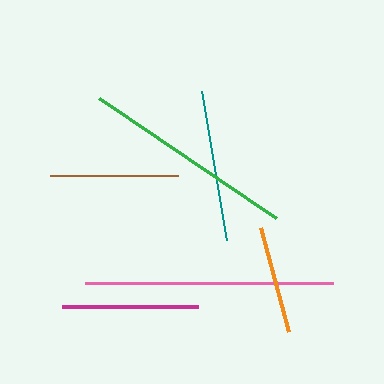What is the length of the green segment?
The green segment is approximately 214 pixels long.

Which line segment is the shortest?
The orange line is the shortest at approximately 108 pixels.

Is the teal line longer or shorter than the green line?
The green line is longer than the teal line.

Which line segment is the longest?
The pink line is the longest at approximately 248 pixels.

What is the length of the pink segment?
The pink segment is approximately 248 pixels long.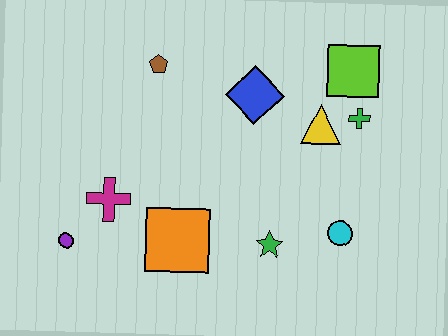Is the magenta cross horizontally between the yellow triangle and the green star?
No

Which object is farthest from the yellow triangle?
The purple circle is farthest from the yellow triangle.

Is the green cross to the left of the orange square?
No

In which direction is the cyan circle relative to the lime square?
The cyan circle is below the lime square.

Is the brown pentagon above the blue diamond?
Yes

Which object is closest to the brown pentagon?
The blue diamond is closest to the brown pentagon.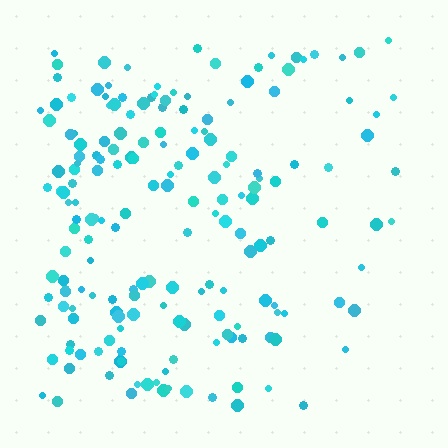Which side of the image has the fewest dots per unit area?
The right.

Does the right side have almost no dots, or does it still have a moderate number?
Still a moderate number, just noticeably fewer than the left.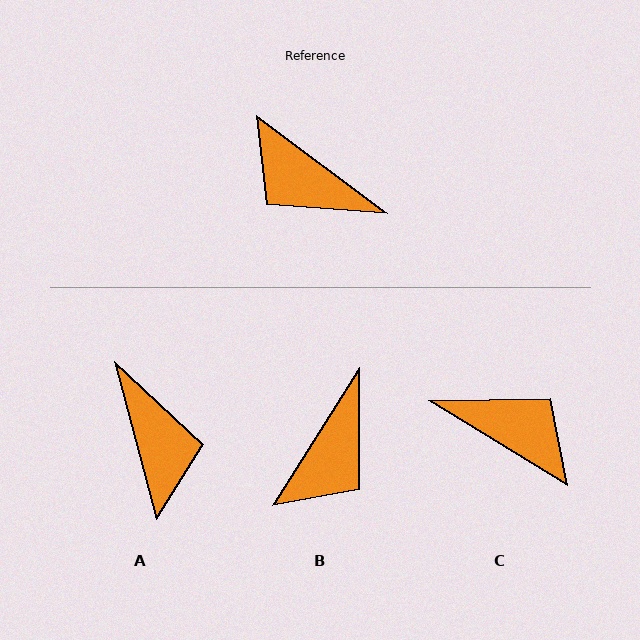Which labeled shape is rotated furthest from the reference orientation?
C, about 175 degrees away.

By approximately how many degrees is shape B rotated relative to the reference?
Approximately 95 degrees counter-clockwise.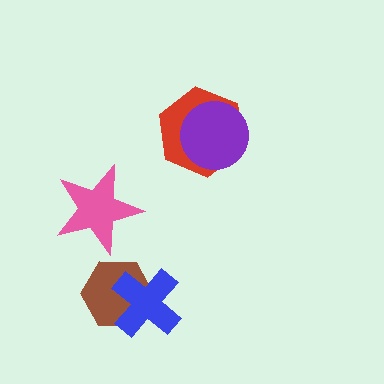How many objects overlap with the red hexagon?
1 object overlaps with the red hexagon.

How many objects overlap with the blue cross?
1 object overlaps with the blue cross.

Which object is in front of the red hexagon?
The purple circle is in front of the red hexagon.